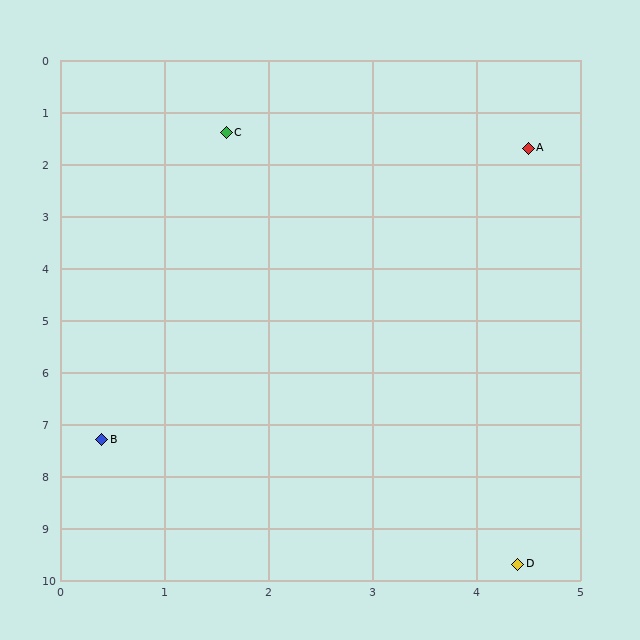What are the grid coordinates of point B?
Point B is at approximately (0.4, 7.3).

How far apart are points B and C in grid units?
Points B and C are about 6.0 grid units apart.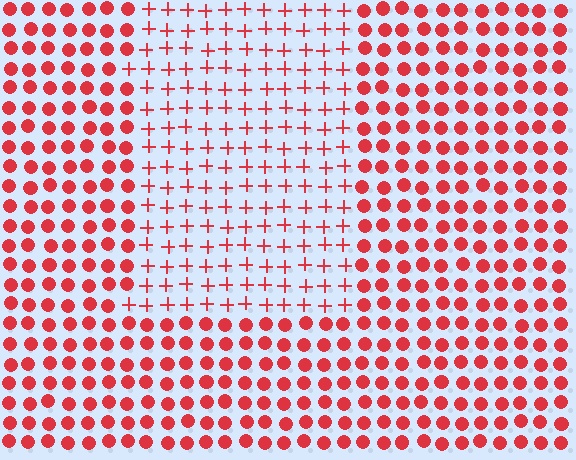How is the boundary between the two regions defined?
The boundary is defined by a change in element shape: plus signs inside vs. circles outside. All elements share the same color and spacing.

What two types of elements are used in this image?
The image uses plus signs inside the rectangle region and circles outside it.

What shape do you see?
I see a rectangle.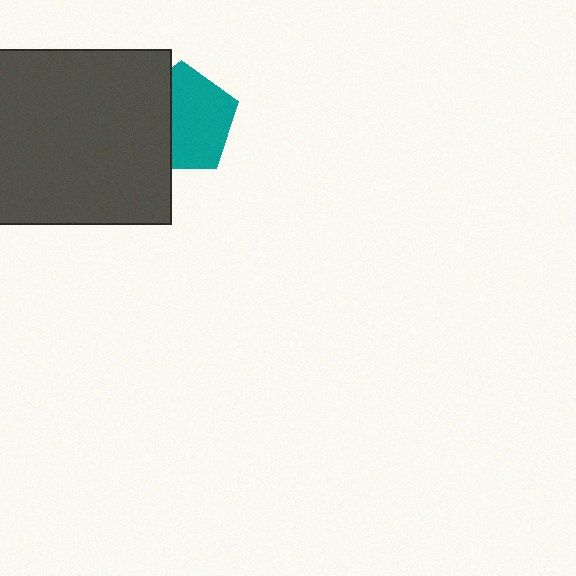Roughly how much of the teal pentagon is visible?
About half of it is visible (roughly 63%).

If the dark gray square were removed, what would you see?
You would see the complete teal pentagon.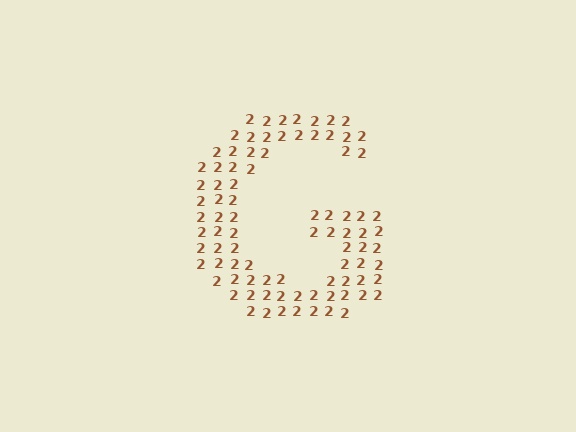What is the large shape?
The large shape is the letter G.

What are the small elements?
The small elements are digit 2's.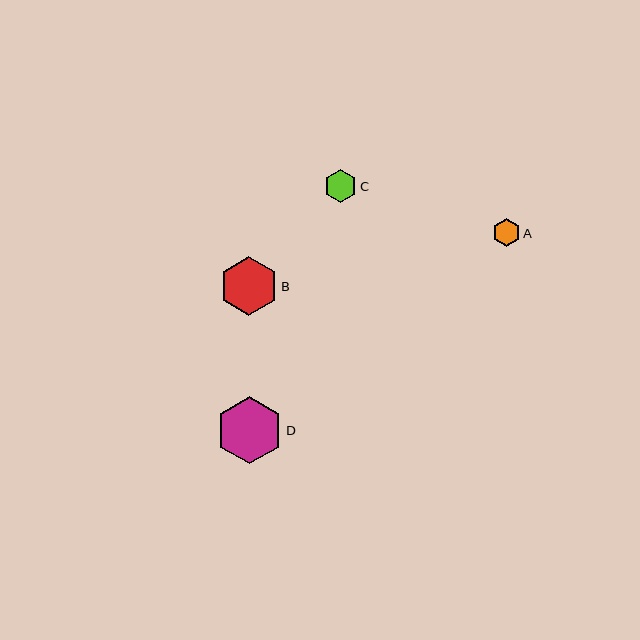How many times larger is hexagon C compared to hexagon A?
Hexagon C is approximately 1.2 times the size of hexagon A.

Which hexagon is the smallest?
Hexagon A is the smallest with a size of approximately 28 pixels.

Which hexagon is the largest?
Hexagon D is the largest with a size of approximately 67 pixels.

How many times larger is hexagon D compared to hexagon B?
Hexagon D is approximately 1.1 times the size of hexagon B.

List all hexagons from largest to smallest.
From largest to smallest: D, B, C, A.